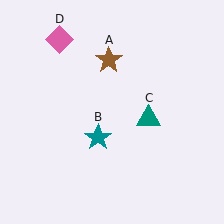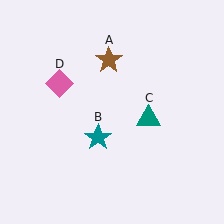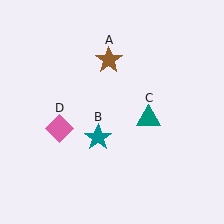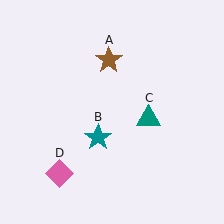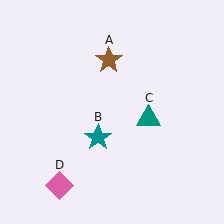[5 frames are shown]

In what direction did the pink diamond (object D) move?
The pink diamond (object D) moved down.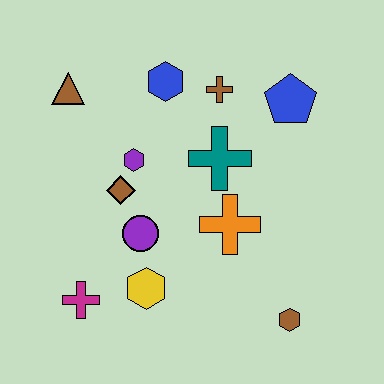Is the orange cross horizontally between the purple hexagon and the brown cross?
No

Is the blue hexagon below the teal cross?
No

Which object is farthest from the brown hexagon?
The brown triangle is farthest from the brown hexagon.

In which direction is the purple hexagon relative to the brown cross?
The purple hexagon is to the left of the brown cross.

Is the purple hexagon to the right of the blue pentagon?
No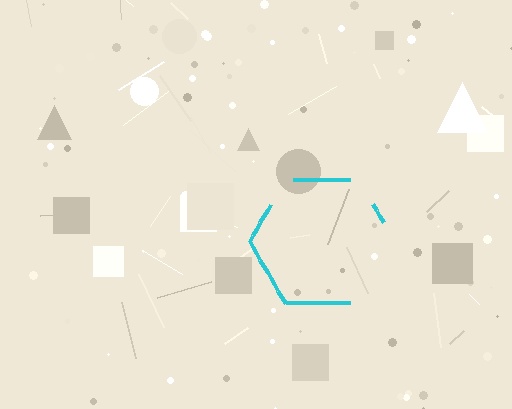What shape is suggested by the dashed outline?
The dashed outline suggests a hexagon.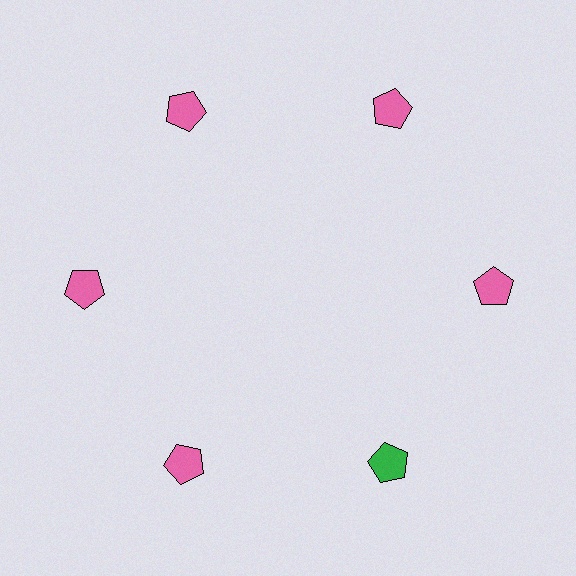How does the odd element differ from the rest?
It has a different color: green instead of pink.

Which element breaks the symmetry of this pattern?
The green pentagon at roughly the 5 o'clock position breaks the symmetry. All other shapes are pink pentagons.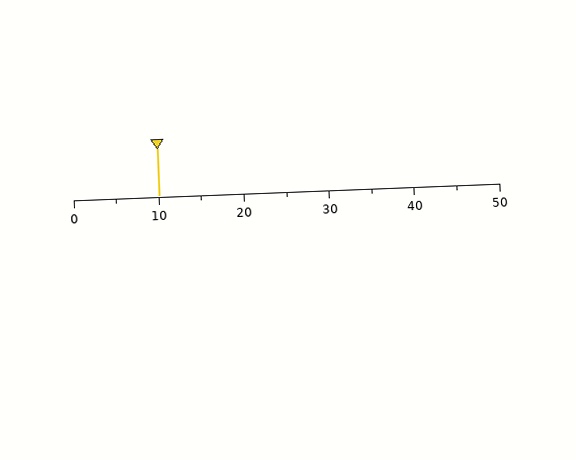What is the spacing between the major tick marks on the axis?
The major ticks are spaced 10 apart.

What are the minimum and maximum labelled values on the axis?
The axis runs from 0 to 50.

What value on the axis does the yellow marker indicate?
The marker indicates approximately 10.